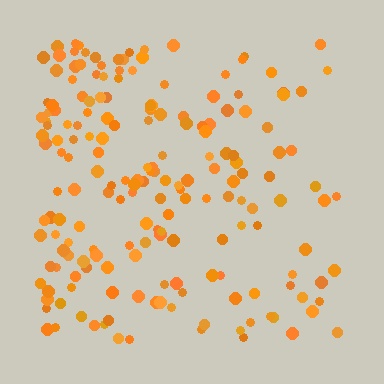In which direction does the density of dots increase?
From right to left, with the left side densest.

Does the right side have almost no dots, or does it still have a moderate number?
Still a moderate number, just noticeably fewer than the left.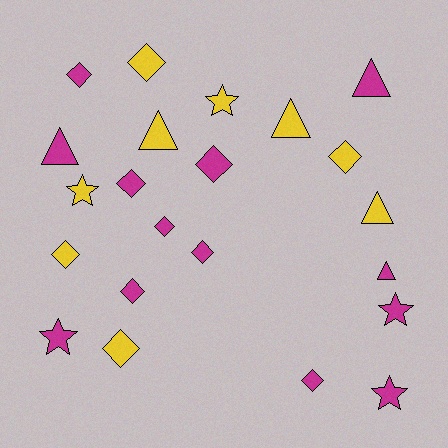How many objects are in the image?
There are 22 objects.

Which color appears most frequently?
Magenta, with 13 objects.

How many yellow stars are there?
There are 2 yellow stars.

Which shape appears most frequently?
Diamond, with 11 objects.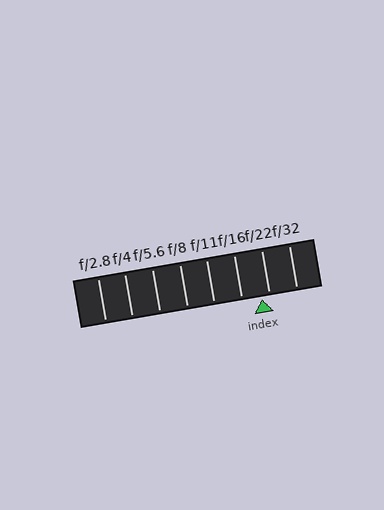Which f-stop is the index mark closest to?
The index mark is closest to f/22.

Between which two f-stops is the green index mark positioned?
The index mark is between f/16 and f/22.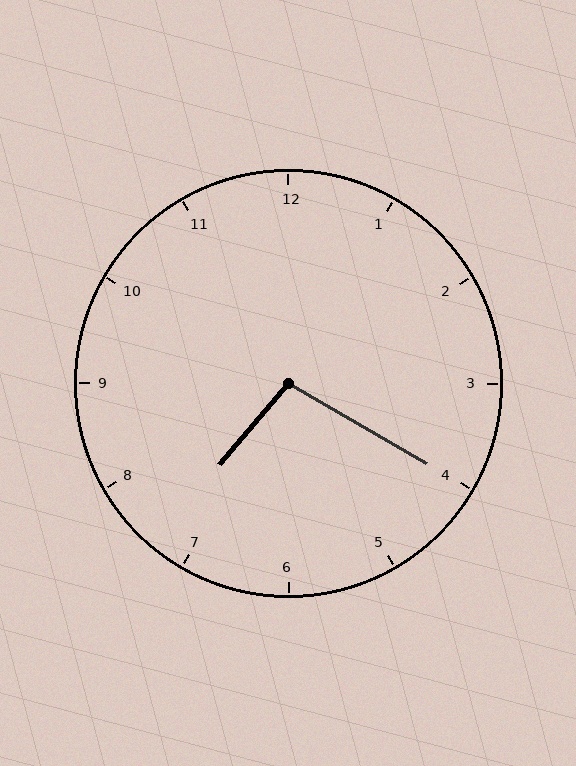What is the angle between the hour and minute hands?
Approximately 100 degrees.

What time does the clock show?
7:20.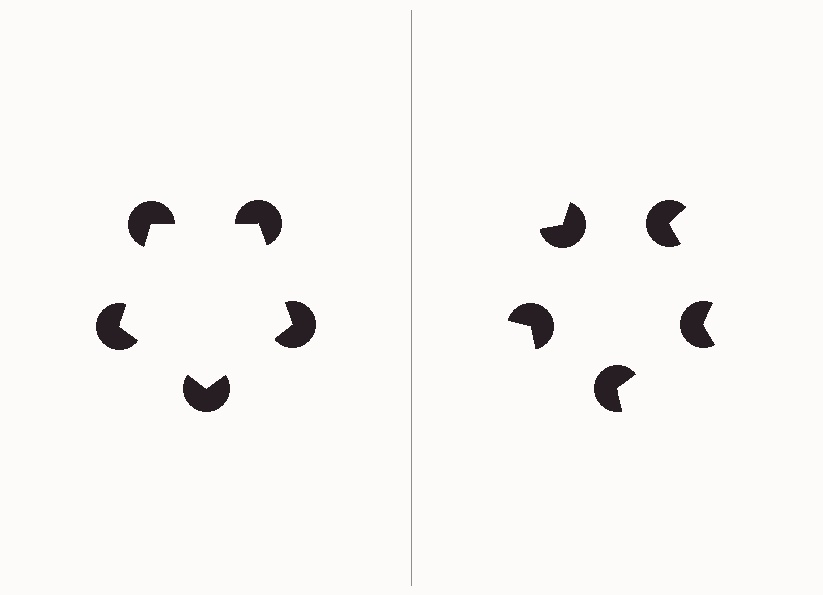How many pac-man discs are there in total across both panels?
10 — 5 on each side.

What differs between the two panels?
The pac-man discs are positioned identically on both sides; only the wedge orientations differ. On the left they align to a pentagon; on the right they are misaligned.